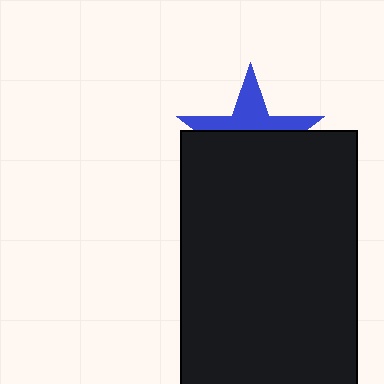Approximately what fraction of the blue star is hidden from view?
Roughly 61% of the blue star is hidden behind the black rectangle.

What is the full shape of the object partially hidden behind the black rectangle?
The partially hidden object is a blue star.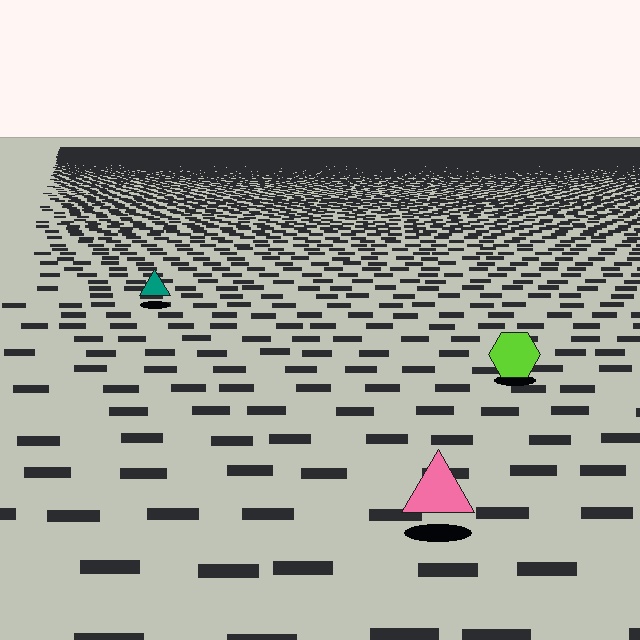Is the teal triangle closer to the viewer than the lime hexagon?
No. The lime hexagon is closer — you can tell from the texture gradient: the ground texture is coarser near it.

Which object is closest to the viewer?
The pink triangle is closest. The texture marks near it are larger and more spread out.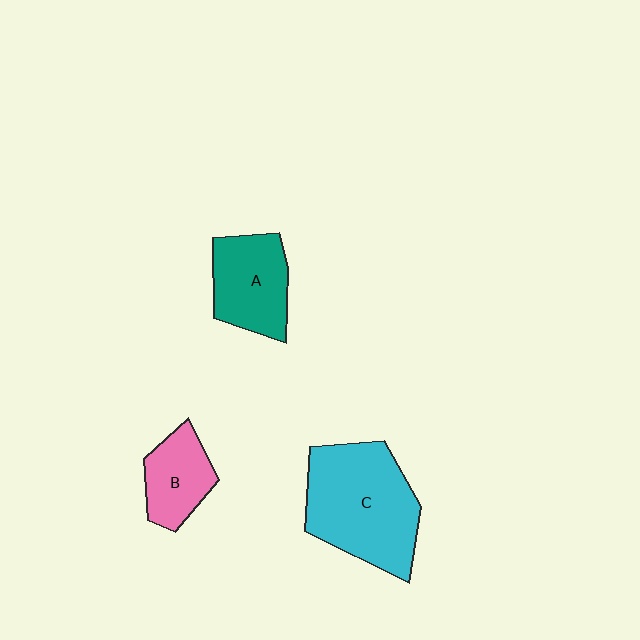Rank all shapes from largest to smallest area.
From largest to smallest: C (cyan), A (teal), B (pink).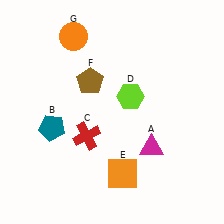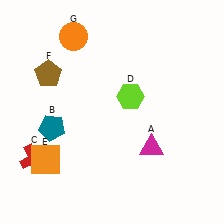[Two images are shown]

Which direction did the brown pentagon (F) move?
The brown pentagon (F) moved left.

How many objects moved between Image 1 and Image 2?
3 objects moved between the two images.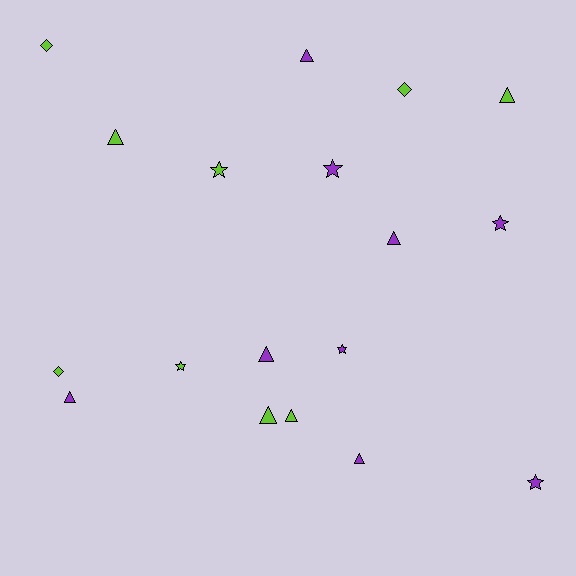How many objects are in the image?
There are 18 objects.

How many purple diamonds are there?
There are no purple diamonds.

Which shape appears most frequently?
Triangle, with 9 objects.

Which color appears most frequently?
Purple, with 9 objects.